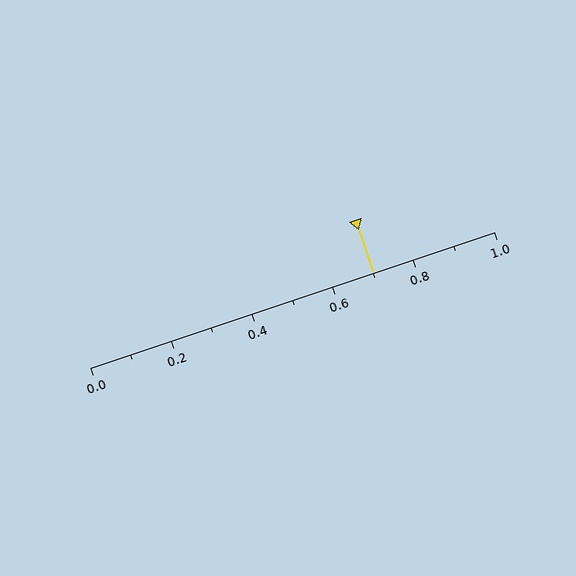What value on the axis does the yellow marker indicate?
The marker indicates approximately 0.7.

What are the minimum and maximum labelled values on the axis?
The axis runs from 0.0 to 1.0.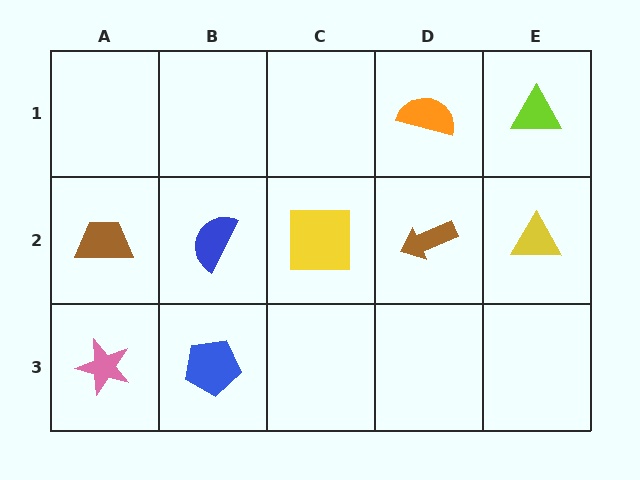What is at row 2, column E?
A yellow triangle.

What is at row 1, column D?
An orange semicircle.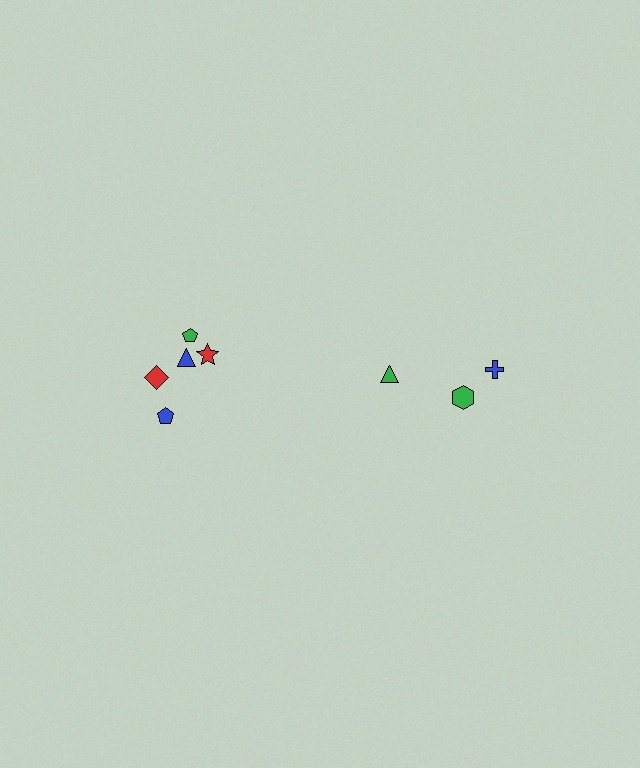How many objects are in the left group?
There are 5 objects.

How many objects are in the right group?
There are 3 objects.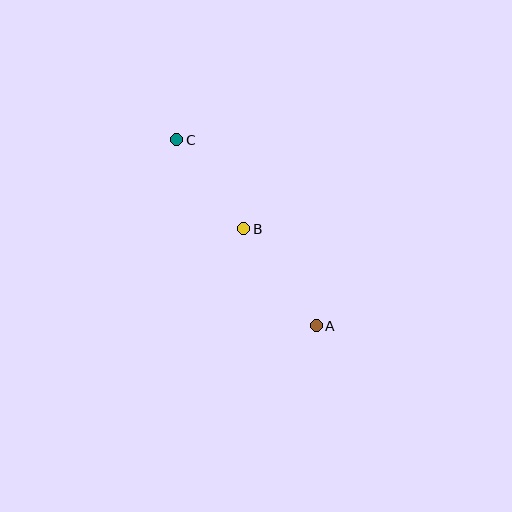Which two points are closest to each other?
Points B and C are closest to each other.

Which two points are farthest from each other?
Points A and C are farthest from each other.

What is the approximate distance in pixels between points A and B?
The distance between A and B is approximately 121 pixels.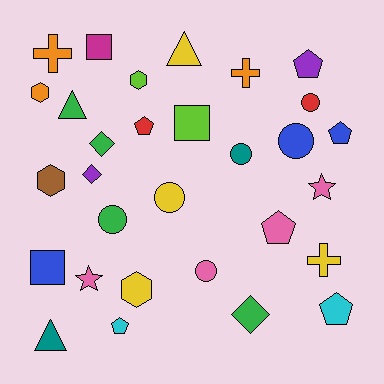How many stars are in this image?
There are 2 stars.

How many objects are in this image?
There are 30 objects.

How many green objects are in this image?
There are 4 green objects.